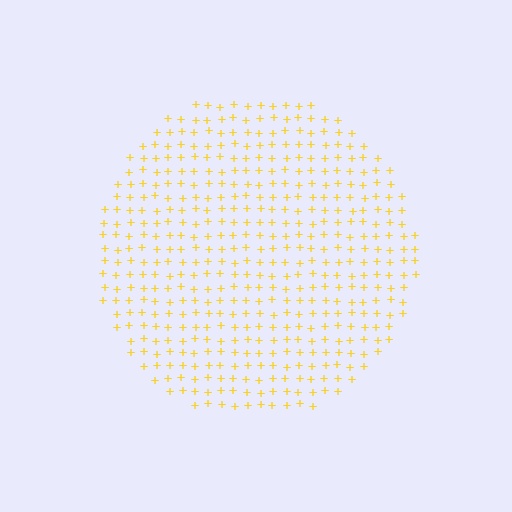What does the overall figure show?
The overall figure shows a circle.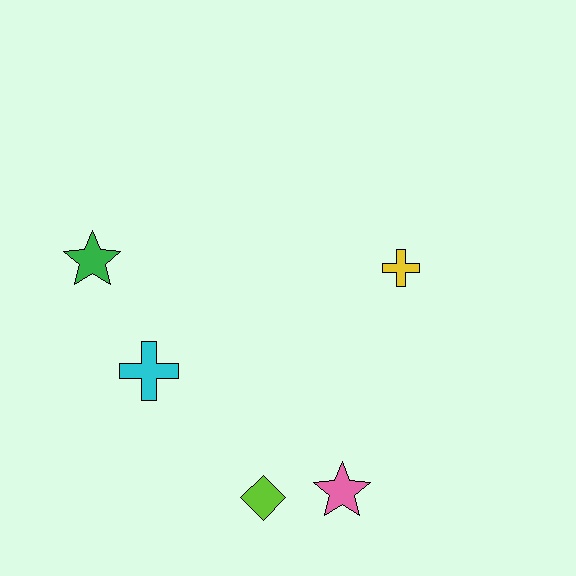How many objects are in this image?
There are 5 objects.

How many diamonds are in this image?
There is 1 diamond.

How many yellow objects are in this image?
There is 1 yellow object.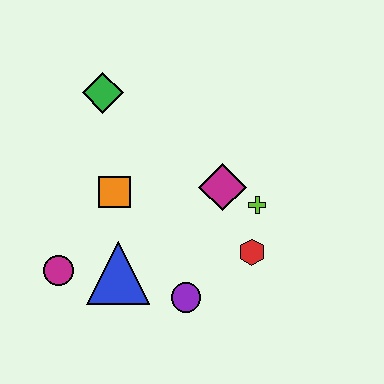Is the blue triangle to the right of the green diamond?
Yes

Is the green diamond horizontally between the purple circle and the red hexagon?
No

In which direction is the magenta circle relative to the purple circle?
The magenta circle is to the left of the purple circle.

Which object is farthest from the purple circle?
The green diamond is farthest from the purple circle.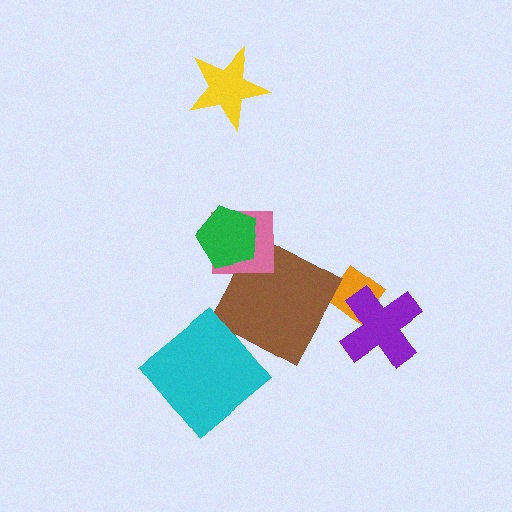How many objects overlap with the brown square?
1 object overlaps with the brown square.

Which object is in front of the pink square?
The green pentagon is in front of the pink square.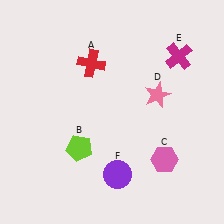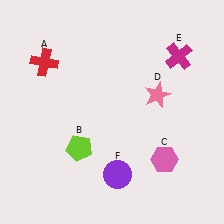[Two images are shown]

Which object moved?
The red cross (A) moved left.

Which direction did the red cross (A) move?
The red cross (A) moved left.